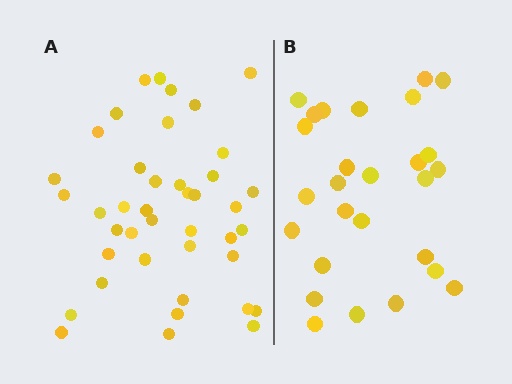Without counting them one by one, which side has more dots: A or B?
Region A (the left region) has more dots.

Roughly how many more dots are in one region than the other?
Region A has approximately 15 more dots than region B.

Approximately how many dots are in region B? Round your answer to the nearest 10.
About 30 dots. (The exact count is 27, which rounds to 30.)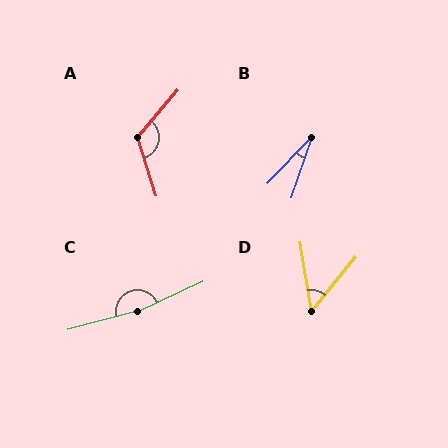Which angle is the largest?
C, at approximately 170 degrees.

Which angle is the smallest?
B, at approximately 25 degrees.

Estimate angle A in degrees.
Approximately 122 degrees.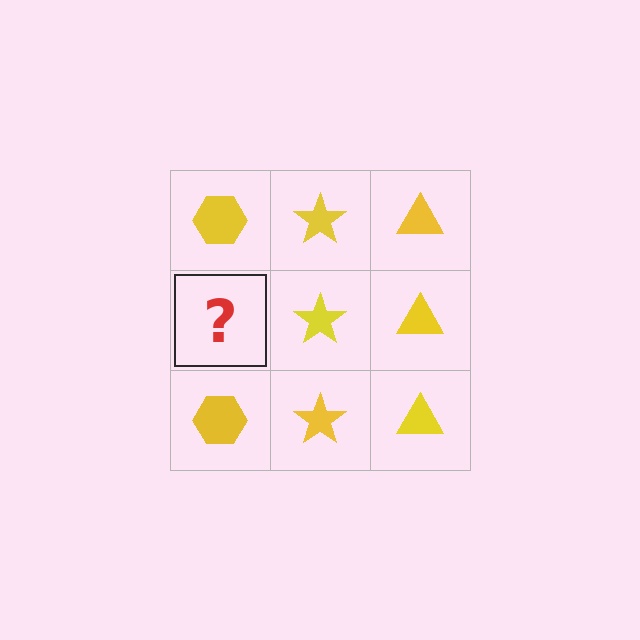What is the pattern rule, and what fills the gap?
The rule is that each column has a consistent shape. The gap should be filled with a yellow hexagon.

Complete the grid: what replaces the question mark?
The question mark should be replaced with a yellow hexagon.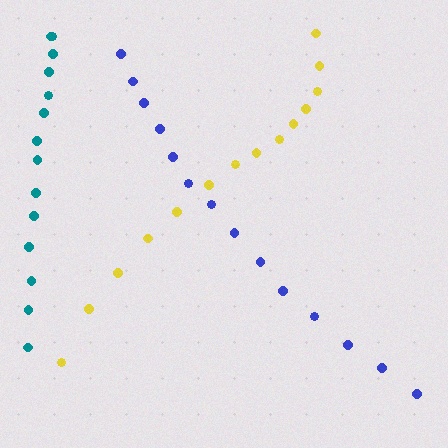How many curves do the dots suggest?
There are 3 distinct paths.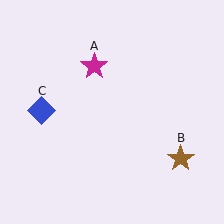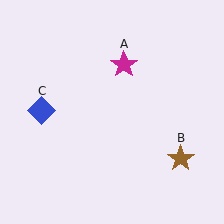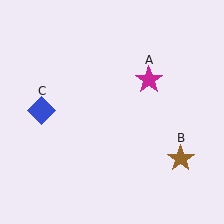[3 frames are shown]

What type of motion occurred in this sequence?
The magenta star (object A) rotated clockwise around the center of the scene.